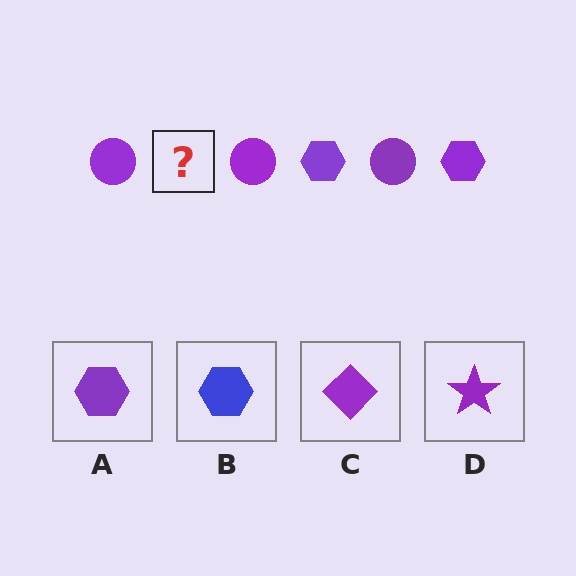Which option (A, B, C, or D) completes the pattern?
A.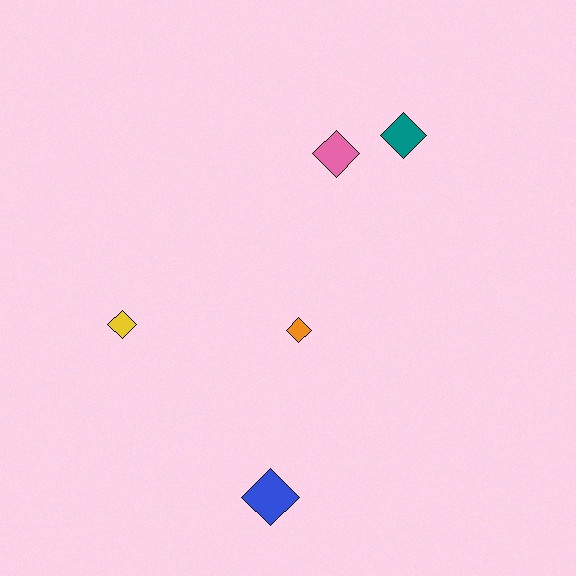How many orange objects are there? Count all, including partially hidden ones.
There is 1 orange object.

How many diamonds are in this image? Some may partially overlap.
There are 5 diamonds.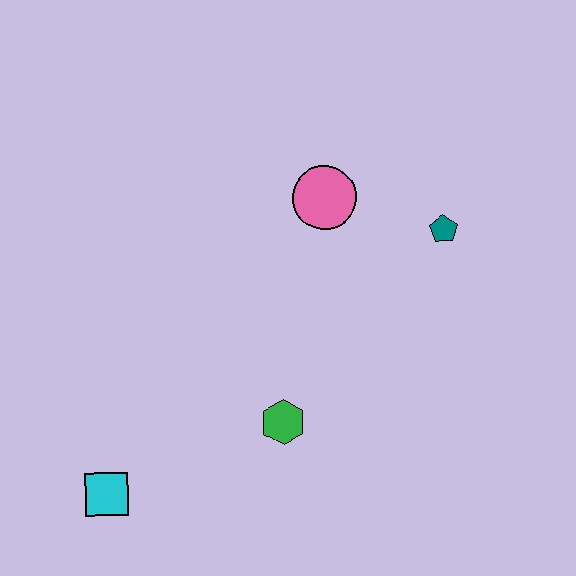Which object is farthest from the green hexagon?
The teal pentagon is farthest from the green hexagon.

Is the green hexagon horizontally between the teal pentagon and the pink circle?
No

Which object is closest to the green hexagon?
The cyan square is closest to the green hexagon.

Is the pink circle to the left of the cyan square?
No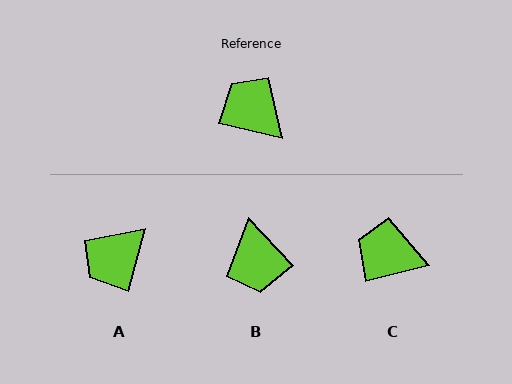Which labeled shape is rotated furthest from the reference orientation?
B, about 147 degrees away.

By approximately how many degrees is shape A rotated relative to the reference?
Approximately 89 degrees counter-clockwise.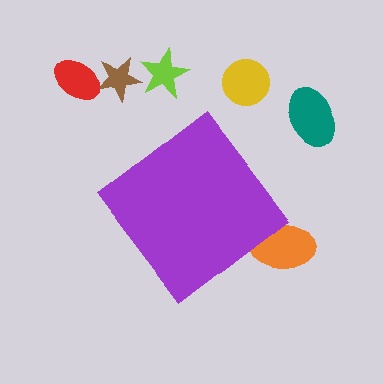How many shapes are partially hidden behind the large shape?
1 shape is partially hidden.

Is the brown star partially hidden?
No, the brown star is fully visible.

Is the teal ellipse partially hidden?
No, the teal ellipse is fully visible.